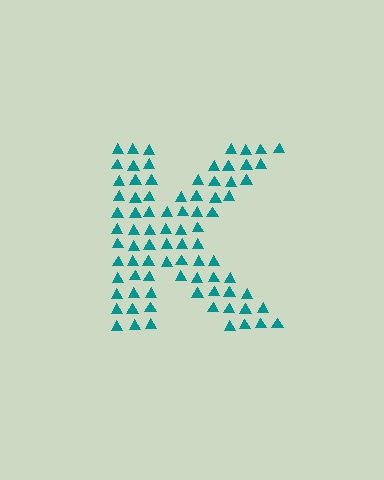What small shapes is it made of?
It is made of small triangles.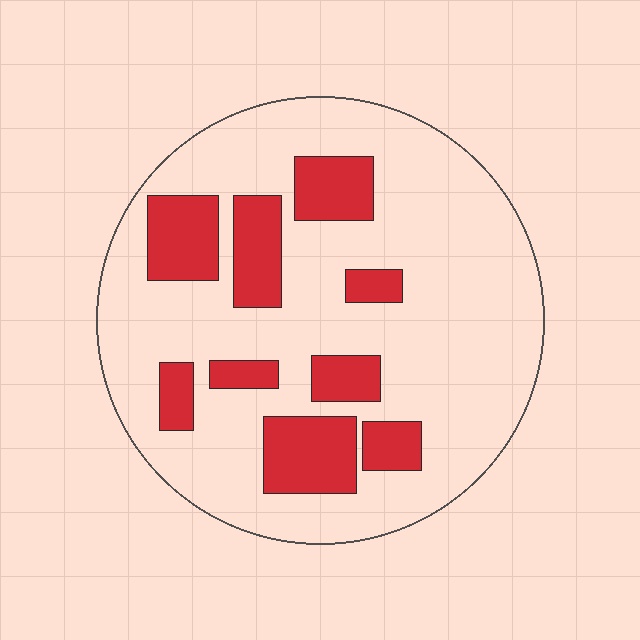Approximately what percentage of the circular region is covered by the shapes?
Approximately 25%.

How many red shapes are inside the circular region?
9.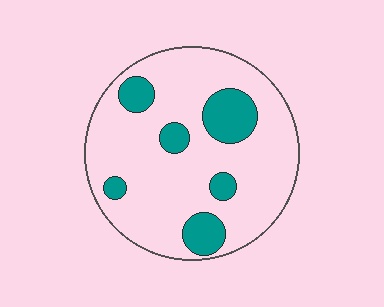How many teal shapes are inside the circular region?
6.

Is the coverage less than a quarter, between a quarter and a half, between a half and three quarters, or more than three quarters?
Less than a quarter.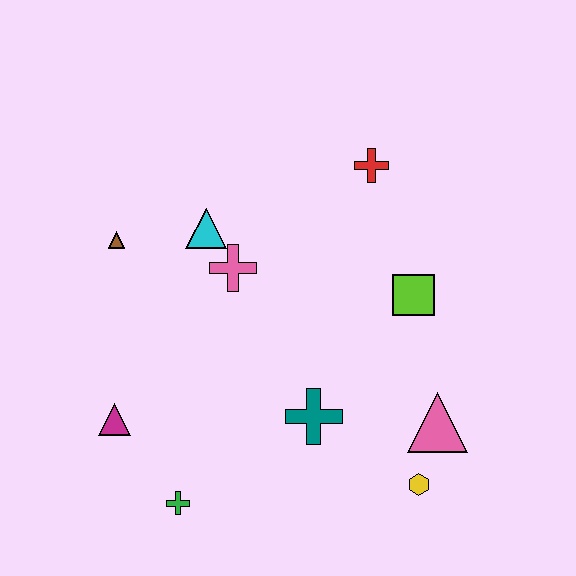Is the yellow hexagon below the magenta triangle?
Yes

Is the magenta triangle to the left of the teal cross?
Yes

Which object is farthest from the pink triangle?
The brown triangle is farthest from the pink triangle.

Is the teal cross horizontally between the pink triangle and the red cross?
No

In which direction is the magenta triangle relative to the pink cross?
The magenta triangle is below the pink cross.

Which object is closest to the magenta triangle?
The green cross is closest to the magenta triangle.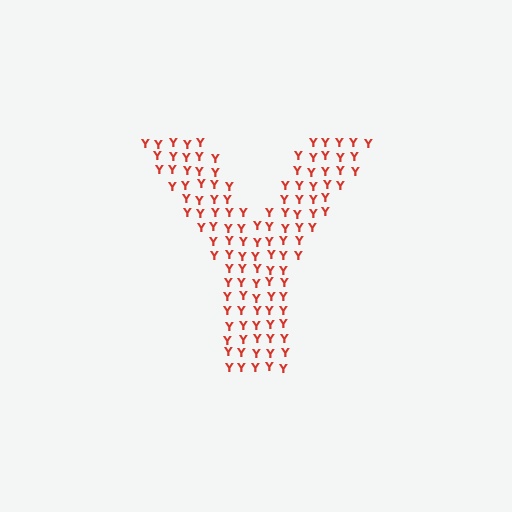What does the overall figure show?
The overall figure shows the letter Y.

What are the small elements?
The small elements are letter Y's.